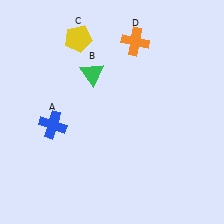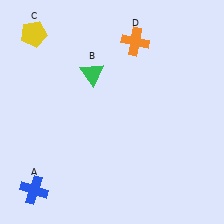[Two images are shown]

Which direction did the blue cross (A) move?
The blue cross (A) moved down.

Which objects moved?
The objects that moved are: the blue cross (A), the yellow pentagon (C).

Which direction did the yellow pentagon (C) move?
The yellow pentagon (C) moved left.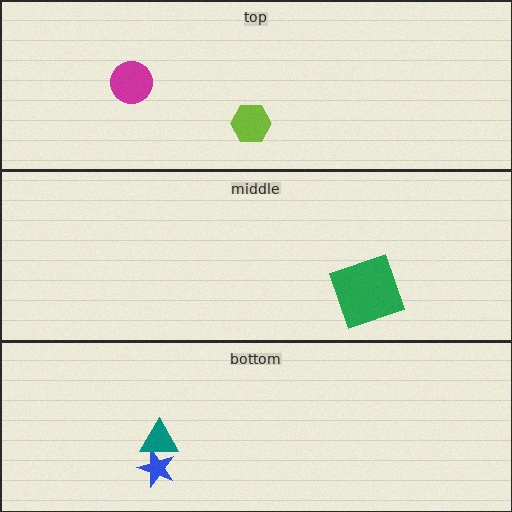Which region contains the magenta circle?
The top region.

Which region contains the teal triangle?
The bottom region.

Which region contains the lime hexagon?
The top region.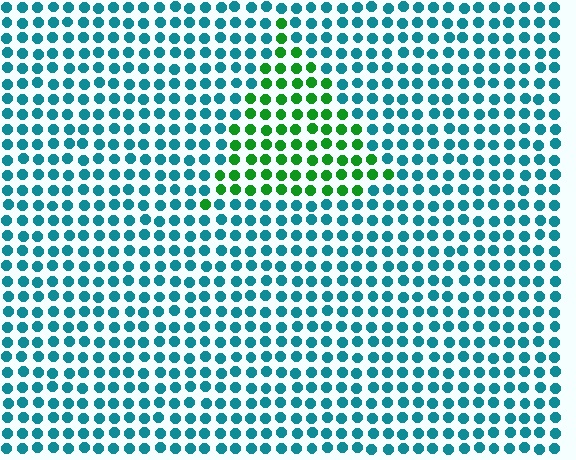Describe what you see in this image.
The image is filled with small teal elements in a uniform arrangement. A triangle-shaped region is visible where the elements are tinted to a slightly different hue, forming a subtle color boundary.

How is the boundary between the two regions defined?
The boundary is defined purely by a slight shift in hue (about 58 degrees). Spacing, size, and orientation are identical on both sides.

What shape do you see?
I see a triangle.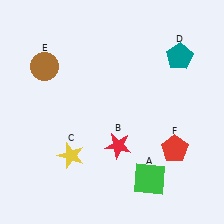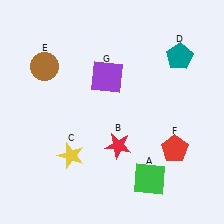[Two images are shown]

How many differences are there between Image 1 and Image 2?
There is 1 difference between the two images.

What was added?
A purple square (G) was added in Image 2.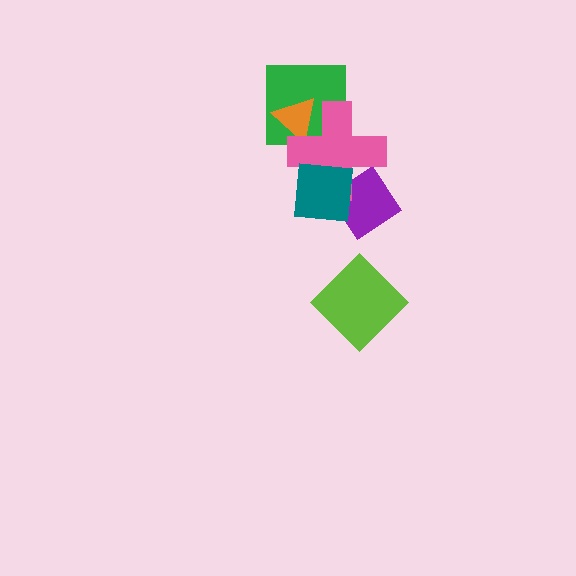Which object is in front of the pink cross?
The teal square is in front of the pink cross.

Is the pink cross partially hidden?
Yes, it is partially covered by another shape.